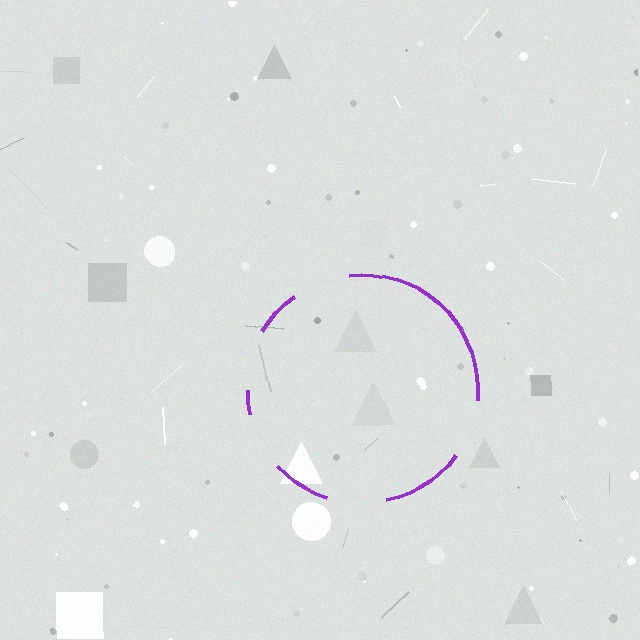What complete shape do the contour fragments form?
The contour fragments form a circle.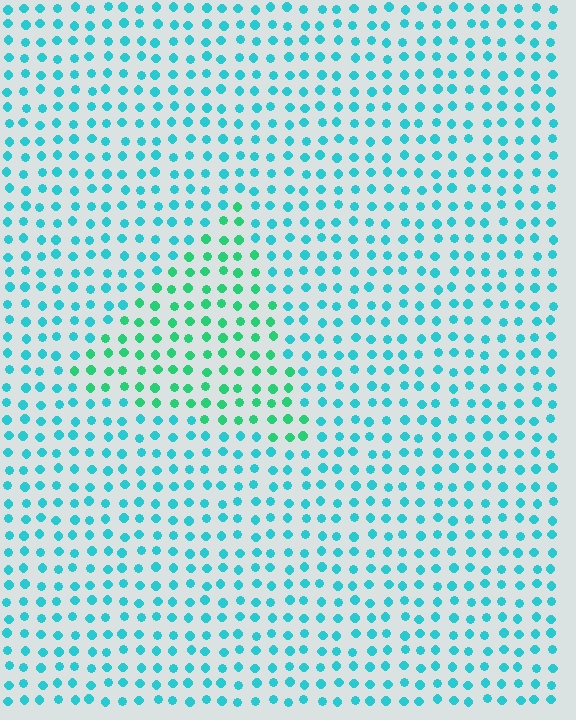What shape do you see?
I see a triangle.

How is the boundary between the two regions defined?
The boundary is defined purely by a slight shift in hue (about 35 degrees). Spacing, size, and orientation are identical on both sides.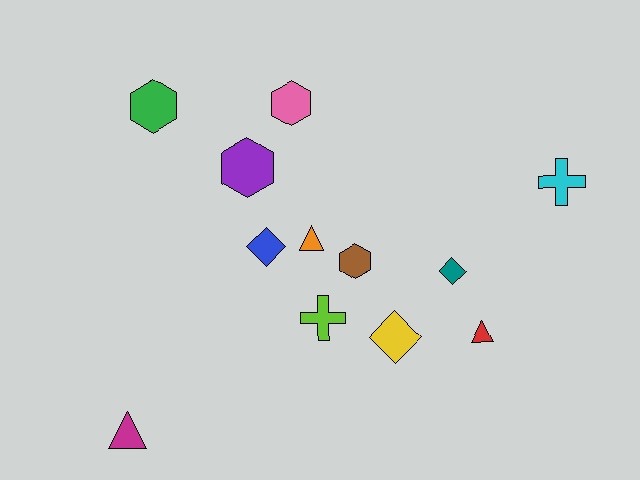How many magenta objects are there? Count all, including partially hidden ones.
There is 1 magenta object.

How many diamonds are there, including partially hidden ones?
There are 3 diamonds.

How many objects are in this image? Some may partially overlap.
There are 12 objects.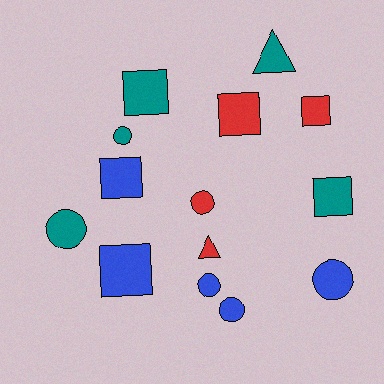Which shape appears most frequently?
Circle, with 6 objects.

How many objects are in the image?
There are 14 objects.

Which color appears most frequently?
Teal, with 5 objects.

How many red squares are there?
There are 2 red squares.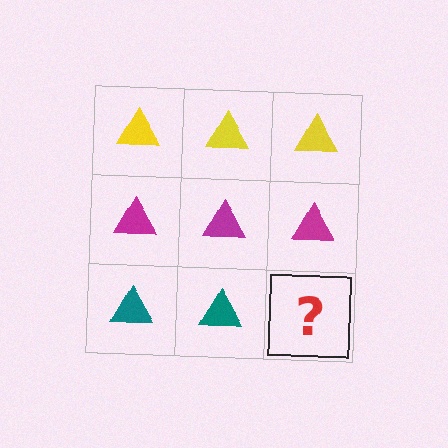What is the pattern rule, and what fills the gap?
The rule is that each row has a consistent color. The gap should be filled with a teal triangle.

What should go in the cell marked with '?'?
The missing cell should contain a teal triangle.